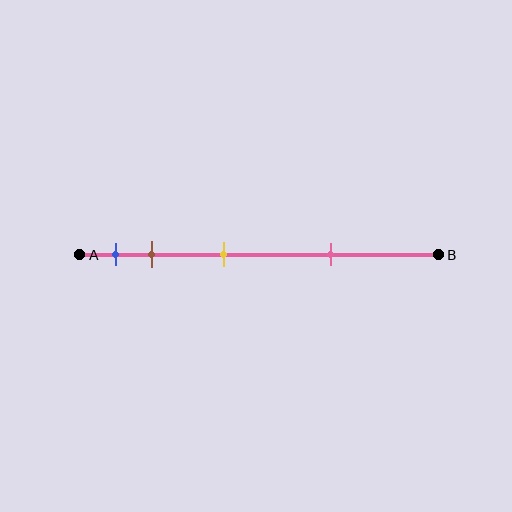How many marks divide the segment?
There are 4 marks dividing the segment.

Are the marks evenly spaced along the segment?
No, the marks are not evenly spaced.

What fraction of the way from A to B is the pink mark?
The pink mark is approximately 70% (0.7) of the way from A to B.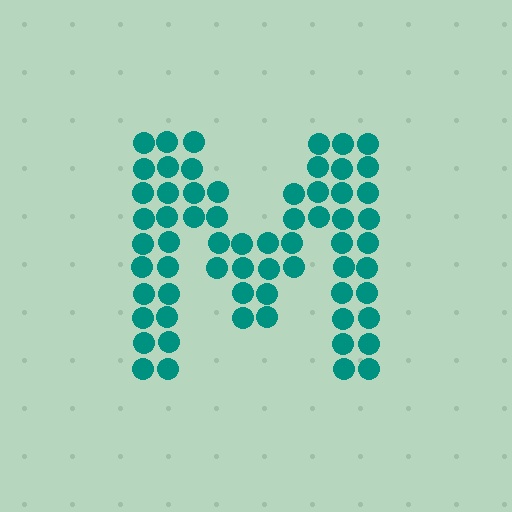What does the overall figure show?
The overall figure shows the letter M.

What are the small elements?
The small elements are circles.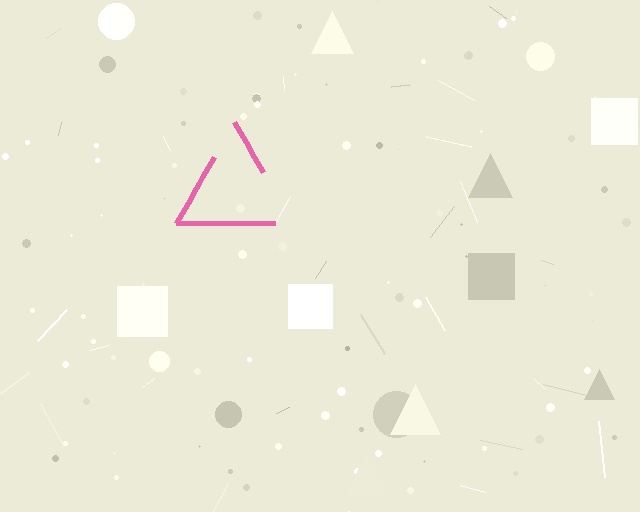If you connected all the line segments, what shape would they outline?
They would outline a triangle.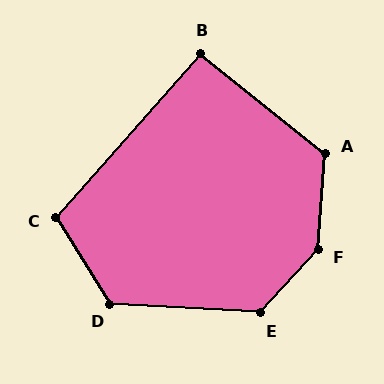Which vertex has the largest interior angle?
F, at approximately 142 degrees.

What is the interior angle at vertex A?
Approximately 125 degrees (obtuse).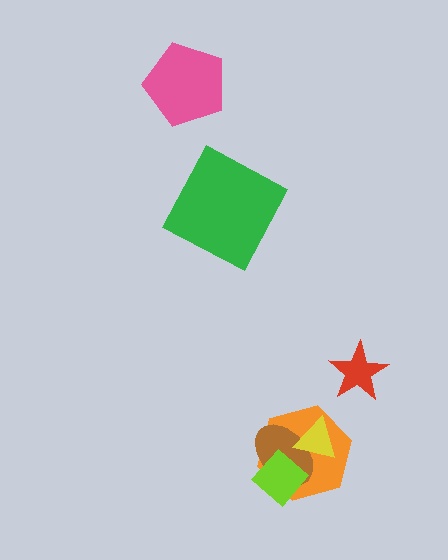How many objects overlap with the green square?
0 objects overlap with the green square.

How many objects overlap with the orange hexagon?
3 objects overlap with the orange hexagon.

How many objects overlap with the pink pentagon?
0 objects overlap with the pink pentagon.